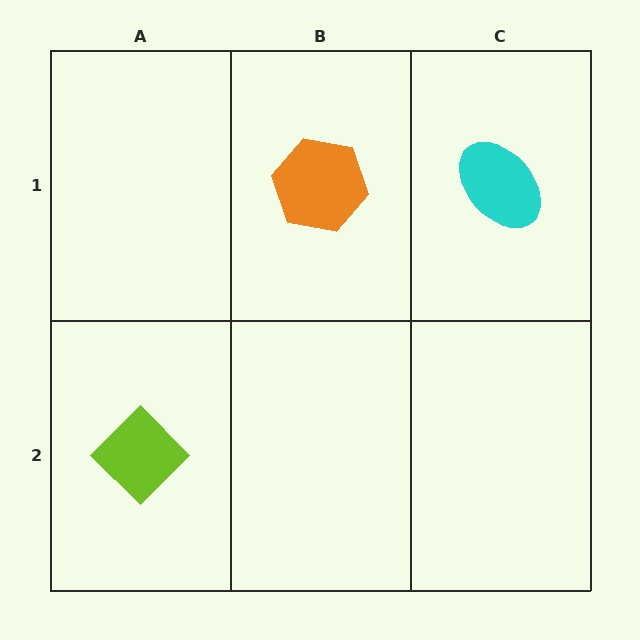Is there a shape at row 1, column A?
No, that cell is empty.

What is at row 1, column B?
An orange hexagon.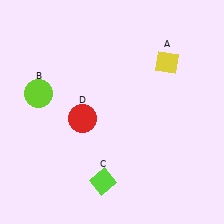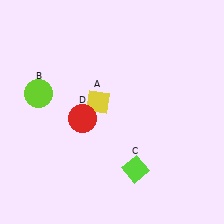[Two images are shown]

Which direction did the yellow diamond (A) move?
The yellow diamond (A) moved left.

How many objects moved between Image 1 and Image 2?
2 objects moved between the two images.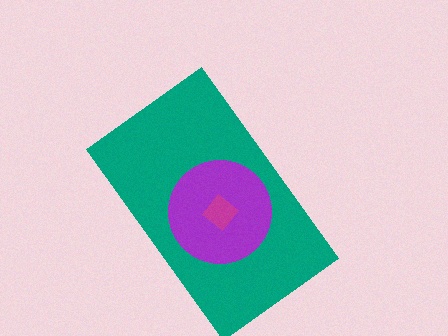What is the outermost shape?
The teal rectangle.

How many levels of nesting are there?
3.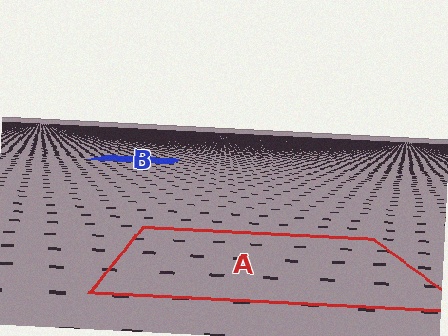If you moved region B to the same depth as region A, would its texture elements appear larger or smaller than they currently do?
They would appear larger. At a closer depth, the same texture elements are projected at a bigger on-screen size.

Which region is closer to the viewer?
Region A is closer. The texture elements there are larger and more spread out.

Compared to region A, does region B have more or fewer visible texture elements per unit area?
Region B has more texture elements per unit area — they are packed more densely because it is farther away.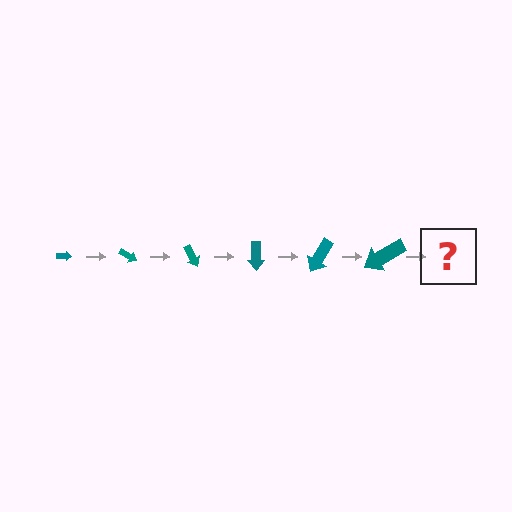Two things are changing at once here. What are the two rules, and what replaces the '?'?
The two rules are that the arrow grows larger each step and it rotates 30 degrees each step. The '?' should be an arrow, larger than the previous one and rotated 180 degrees from the start.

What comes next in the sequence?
The next element should be an arrow, larger than the previous one and rotated 180 degrees from the start.